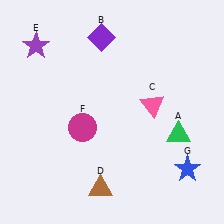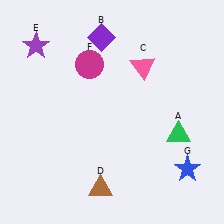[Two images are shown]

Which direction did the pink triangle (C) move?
The pink triangle (C) moved up.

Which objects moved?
The objects that moved are: the pink triangle (C), the magenta circle (F).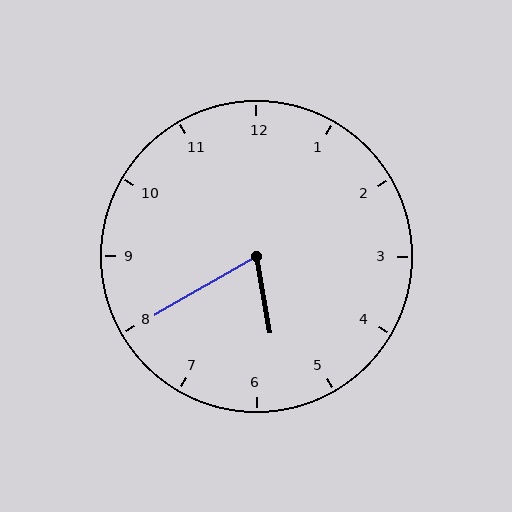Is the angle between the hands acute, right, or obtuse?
It is acute.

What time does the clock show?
5:40.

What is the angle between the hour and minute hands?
Approximately 70 degrees.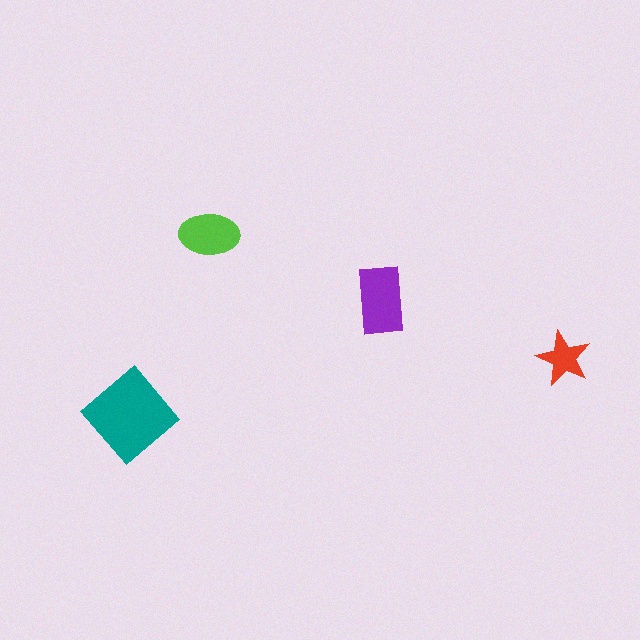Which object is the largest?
The teal diamond.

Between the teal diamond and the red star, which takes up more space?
The teal diamond.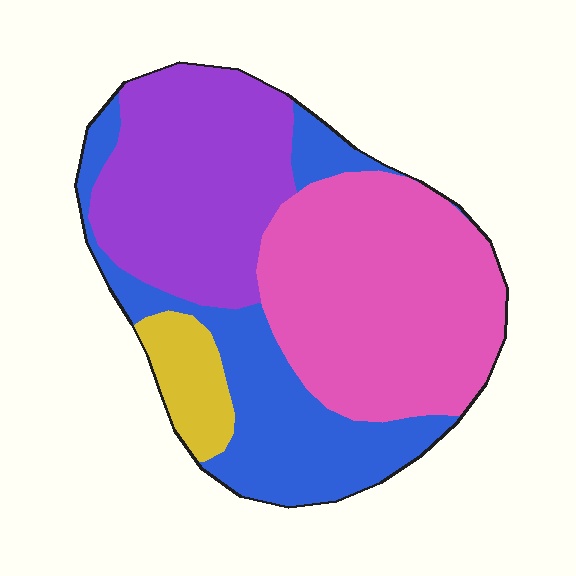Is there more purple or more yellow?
Purple.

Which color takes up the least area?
Yellow, at roughly 5%.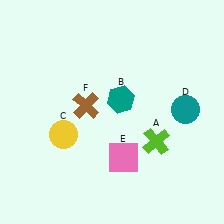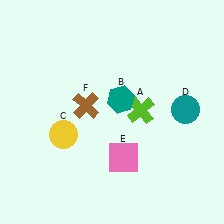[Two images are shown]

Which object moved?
The lime cross (A) moved up.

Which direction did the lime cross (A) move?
The lime cross (A) moved up.